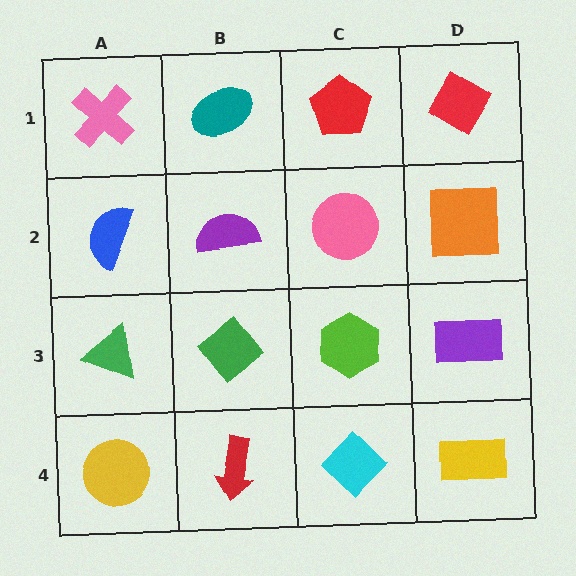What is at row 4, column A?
A yellow circle.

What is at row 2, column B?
A purple semicircle.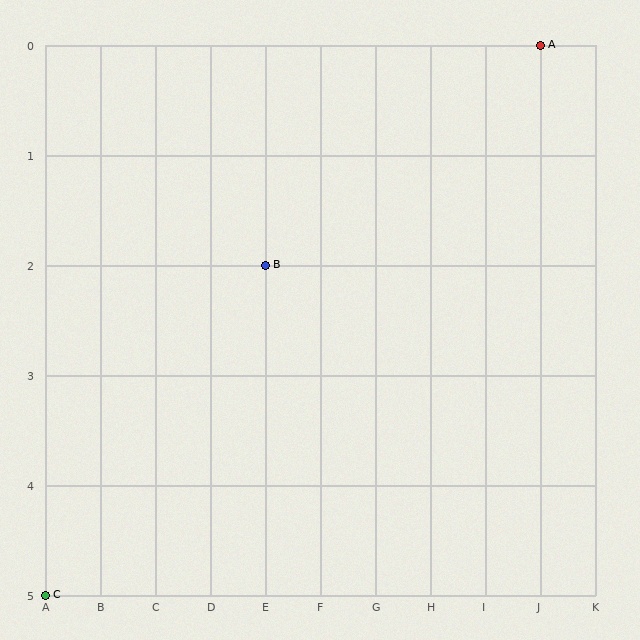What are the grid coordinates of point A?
Point A is at grid coordinates (J, 0).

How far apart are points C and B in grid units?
Points C and B are 4 columns and 3 rows apart (about 5.0 grid units diagonally).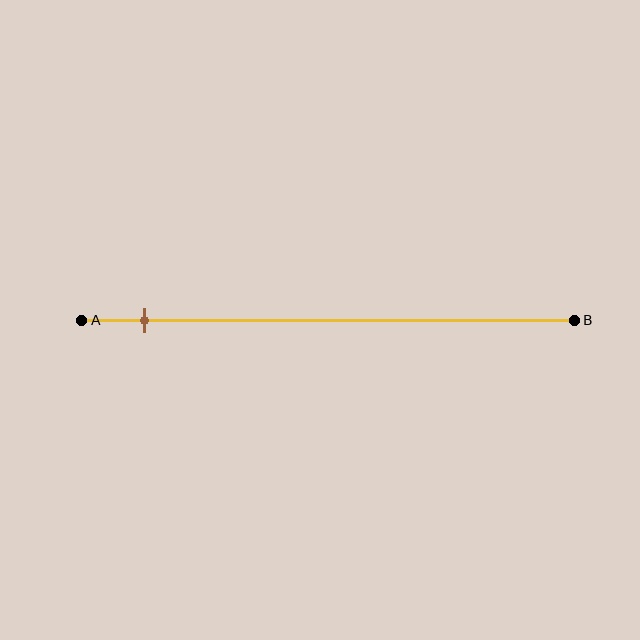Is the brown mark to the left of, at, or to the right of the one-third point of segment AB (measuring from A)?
The brown mark is to the left of the one-third point of segment AB.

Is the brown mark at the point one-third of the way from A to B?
No, the mark is at about 15% from A, not at the 33% one-third point.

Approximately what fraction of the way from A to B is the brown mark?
The brown mark is approximately 15% of the way from A to B.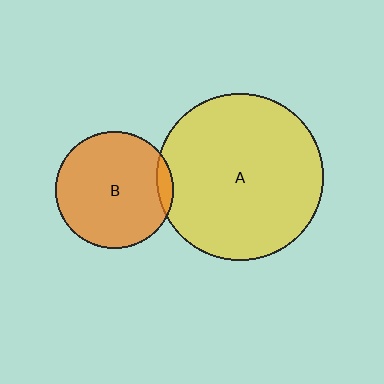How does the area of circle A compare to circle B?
Approximately 2.0 times.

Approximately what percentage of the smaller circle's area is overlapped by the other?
Approximately 5%.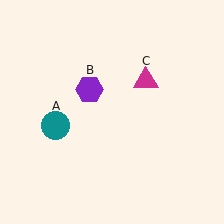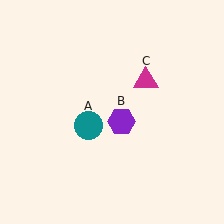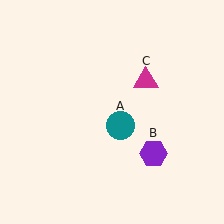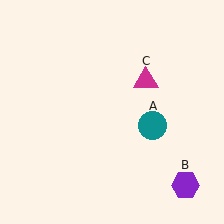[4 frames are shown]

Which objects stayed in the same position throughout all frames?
Magenta triangle (object C) remained stationary.